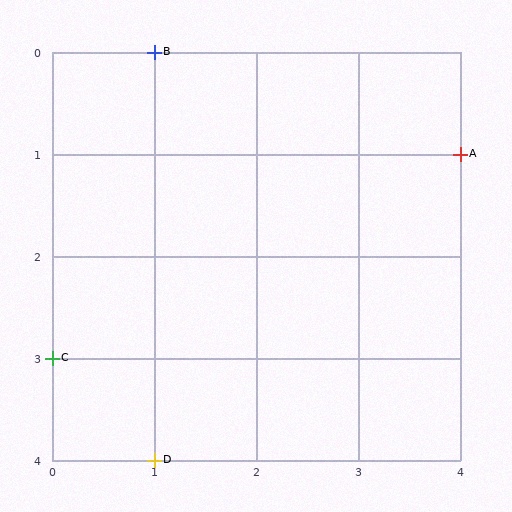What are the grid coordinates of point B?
Point B is at grid coordinates (1, 0).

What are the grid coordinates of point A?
Point A is at grid coordinates (4, 1).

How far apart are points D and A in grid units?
Points D and A are 3 columns and 3 rows apart (about 4.2 grid units diagonally).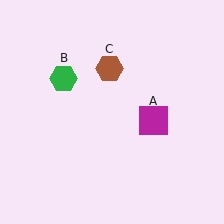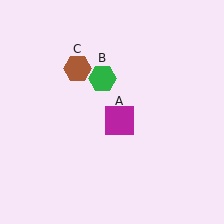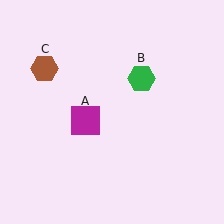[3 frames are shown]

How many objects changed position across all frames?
3 objects changed position: magenta square (object A), green hexagon (object B), brown hexagon (object C).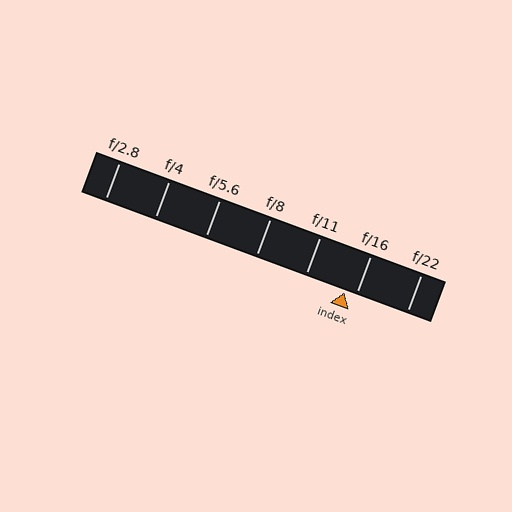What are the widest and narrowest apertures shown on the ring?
The widest aperture shown is f/2.8 and the narrowest is f/22.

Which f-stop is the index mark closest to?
The index mark is closest to f/16.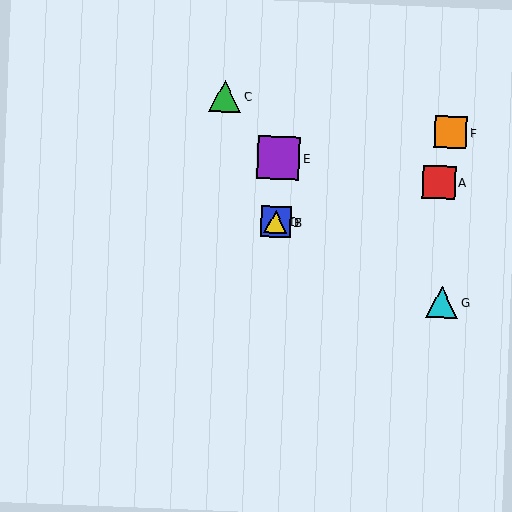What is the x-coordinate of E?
Object E is at x≈278.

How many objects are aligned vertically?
3 objects (B, D, E) are aligned vertically.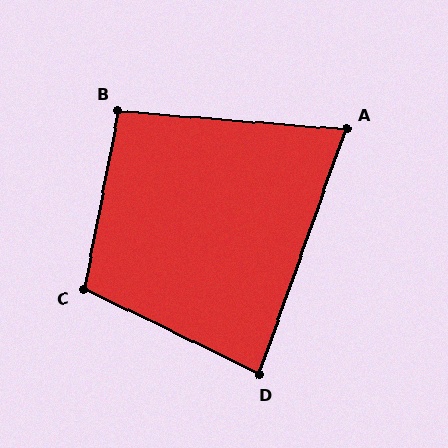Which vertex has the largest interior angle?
C, at approximately 105 degrees.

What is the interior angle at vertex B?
Approximately 96 degrees (obtuse).